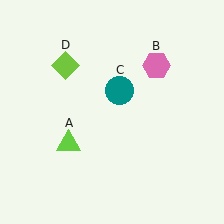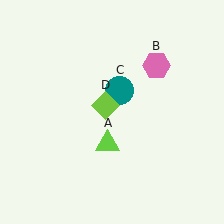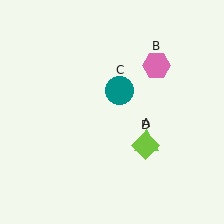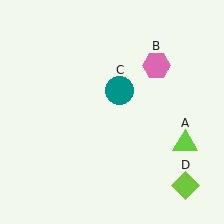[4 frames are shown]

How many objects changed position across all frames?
2 objects changed position: lime triangle (object A), lime diamond (object D).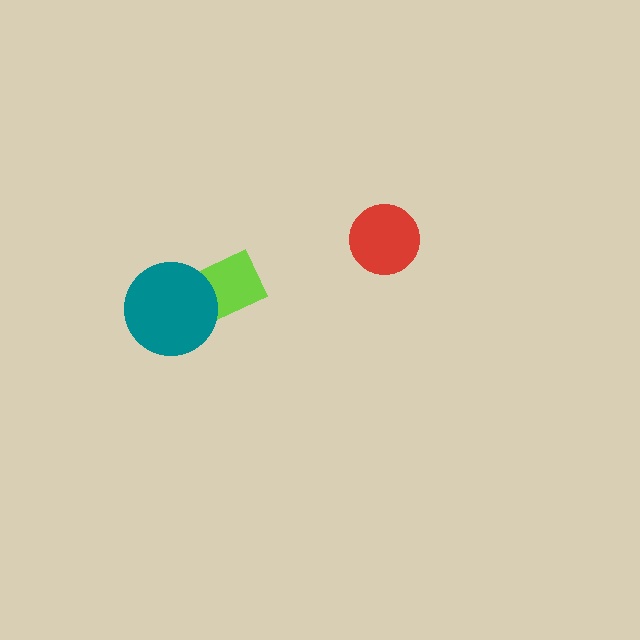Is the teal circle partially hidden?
No, no other shape covers it.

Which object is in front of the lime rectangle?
The teal circle is in front of the lime rectangle.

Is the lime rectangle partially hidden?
Yes, it is partially covered by another shape.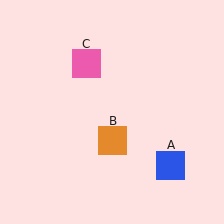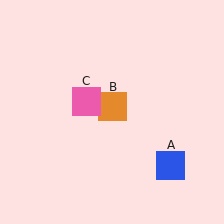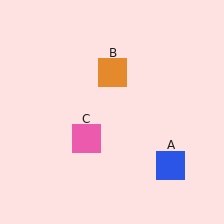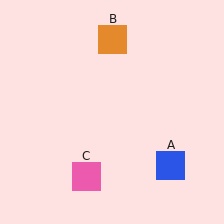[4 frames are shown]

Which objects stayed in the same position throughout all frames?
Blue square (object A) remained stationary.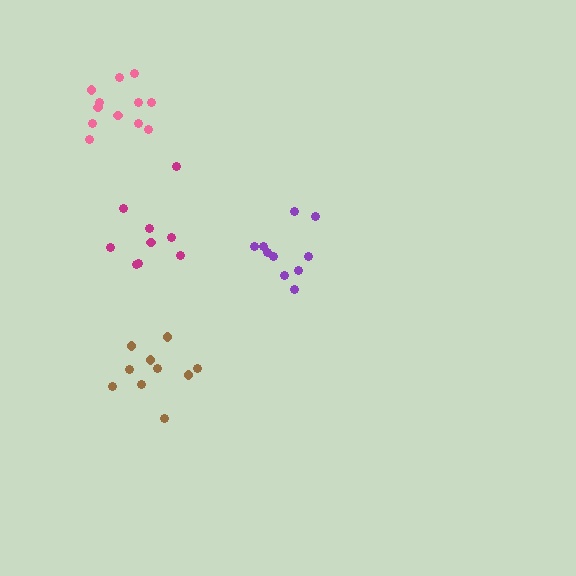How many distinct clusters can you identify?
There are 4 distinct clusters.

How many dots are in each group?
Group 1: 10 dots, Group 2: 10 dots, Group 3: 10 dots, Group 4: 12 dots (42 total).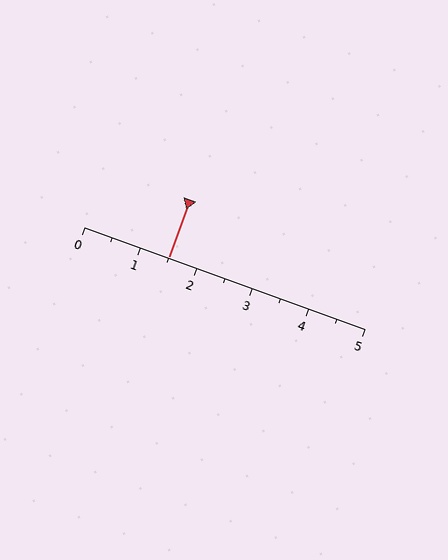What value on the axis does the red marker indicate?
The marker indicates approximately 1.5.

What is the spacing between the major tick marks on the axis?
The major ticks are spaced 1 apart.